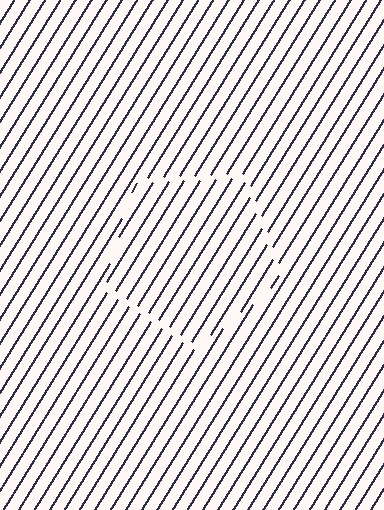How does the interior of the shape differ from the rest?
The interior of the shape contains the same grating, shifted by half a period — the contour is defined by the phase discontinuity where line-ends from the inner and outer gratings abut.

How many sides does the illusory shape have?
5 sides — the line-ends trace a pentagon.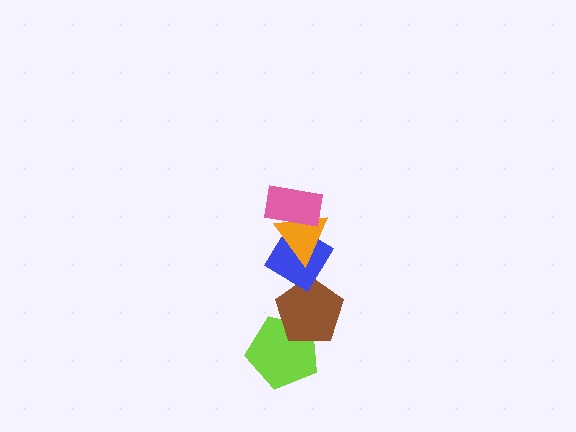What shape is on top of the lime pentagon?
The brown pentagon is on top of the lime pentagon.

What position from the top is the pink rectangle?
The pink rectangle is 1st from the top.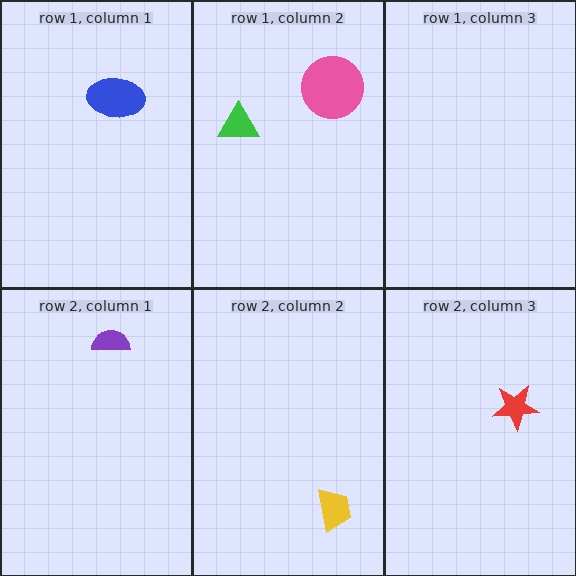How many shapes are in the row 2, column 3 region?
1.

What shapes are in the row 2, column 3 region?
The red star.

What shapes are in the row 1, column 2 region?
The green triangle, the pink circle.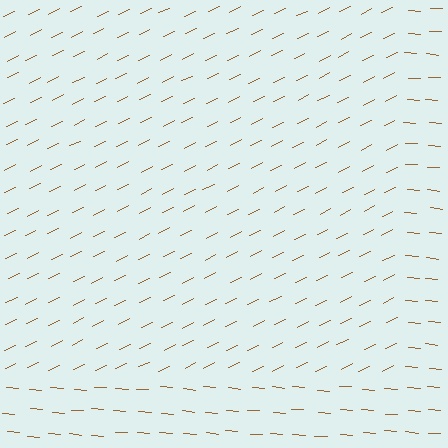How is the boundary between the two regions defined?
The boundary is defined purely by a change in line orientation (approximately 31 degrees difference). All lines are the same color and thickness.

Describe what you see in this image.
The image is filled with small brown line segments. A rectangle region in the image has lines oriented differently from the surrounding lines, creating a visible texture boundary.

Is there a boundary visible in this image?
Yes, there is a texture boundary formed by a change in line orientation.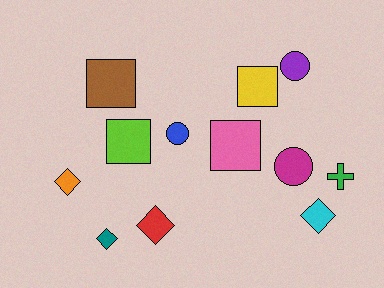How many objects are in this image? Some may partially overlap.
There are 12 objects.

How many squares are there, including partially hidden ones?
There are 4 squares.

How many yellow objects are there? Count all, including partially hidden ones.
There is 1 yellow object.